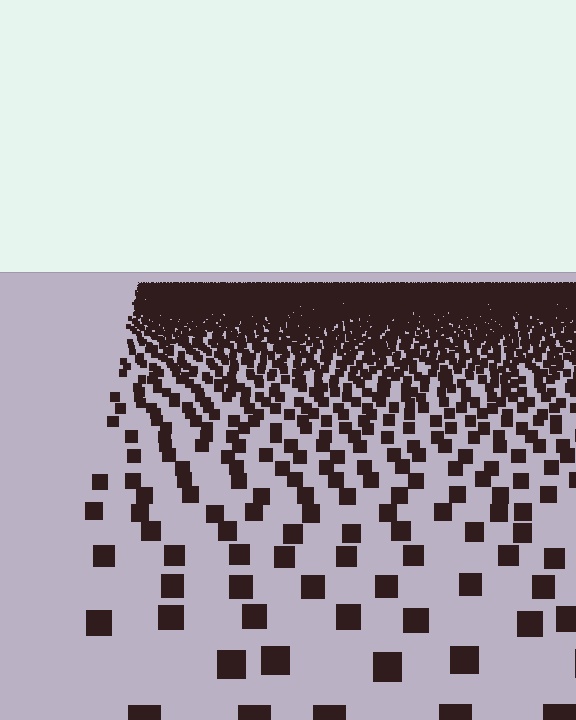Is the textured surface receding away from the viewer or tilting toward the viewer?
The surface is receding away from the viewer. Texture elements get smaller and denser toward the top.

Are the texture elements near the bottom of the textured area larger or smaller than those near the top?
Larger. Near the bottom, elements are closer to the viewer and appear at a bigger on-screen size.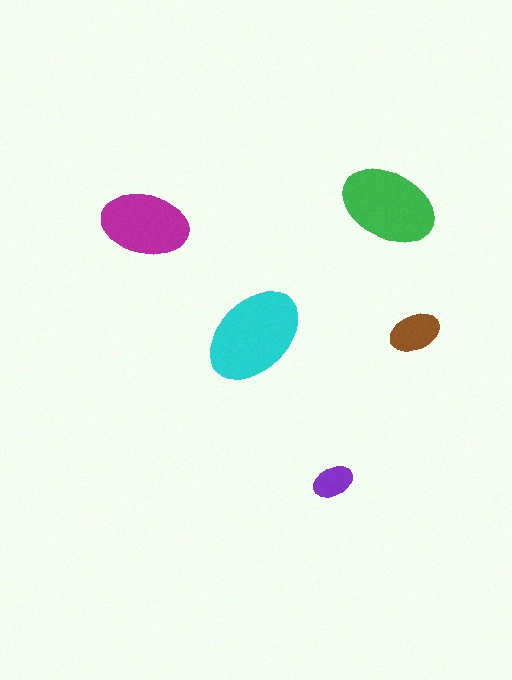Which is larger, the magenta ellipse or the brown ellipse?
The magenta one.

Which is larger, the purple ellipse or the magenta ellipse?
The magenta one.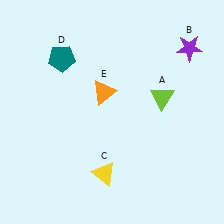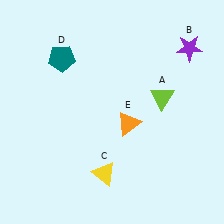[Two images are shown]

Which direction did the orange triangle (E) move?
The orange triangle (E) moved down.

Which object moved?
The orange triangle (E) moved down.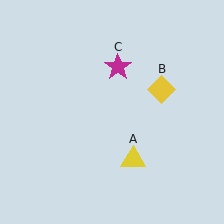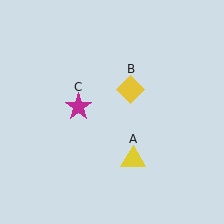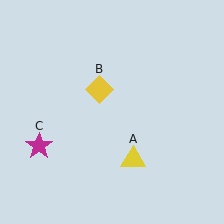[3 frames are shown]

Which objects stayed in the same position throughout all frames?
Yellow triangle (object A) remained stationary.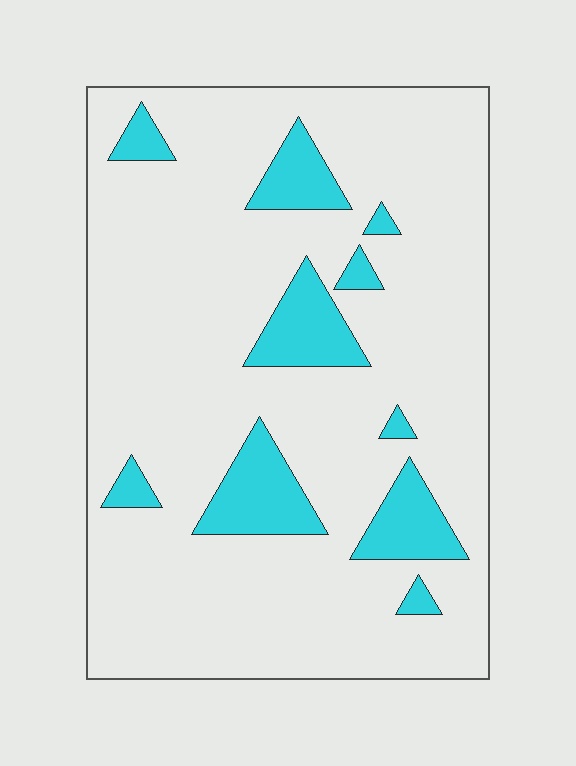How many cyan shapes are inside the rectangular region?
10.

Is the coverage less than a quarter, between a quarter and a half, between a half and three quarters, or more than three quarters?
Less than a quarter.